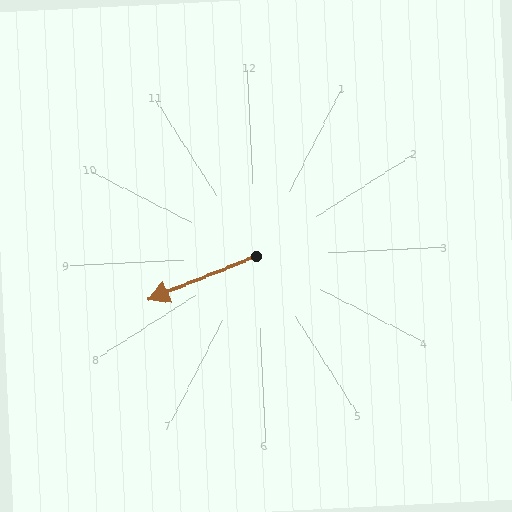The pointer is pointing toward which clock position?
Roughly 8 o'clock.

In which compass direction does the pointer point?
West.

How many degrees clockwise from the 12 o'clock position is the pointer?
Approximately 251 degrees.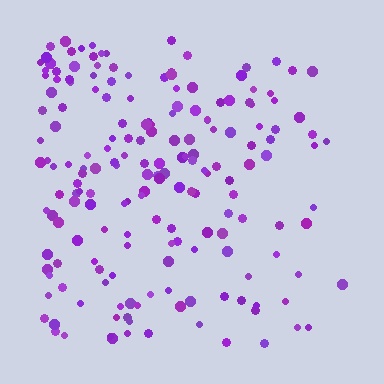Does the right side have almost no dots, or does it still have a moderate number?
Still a moderate number, just noticeably fewer than the left.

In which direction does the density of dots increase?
From right to left, with the left side densest.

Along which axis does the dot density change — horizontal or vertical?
Horizontal.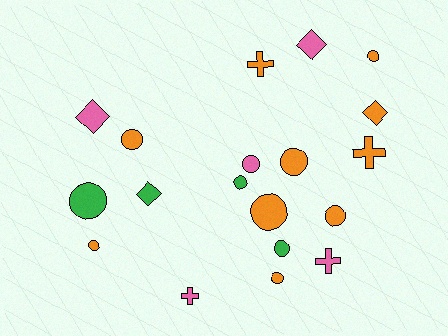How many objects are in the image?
There are 19 objects.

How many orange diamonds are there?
There is 1 orange diamond.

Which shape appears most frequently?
Circle, with 11 objects.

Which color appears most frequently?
Orange, with 10 objects.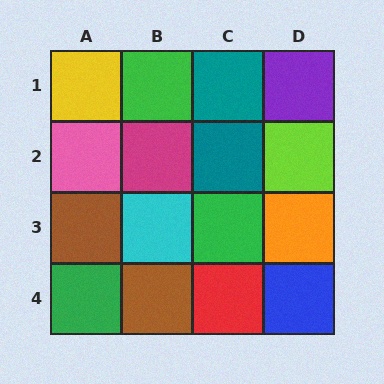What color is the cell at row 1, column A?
Yellow.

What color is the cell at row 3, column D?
Orange.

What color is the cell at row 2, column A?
Pink.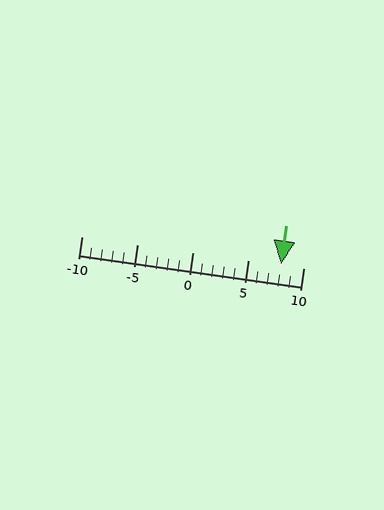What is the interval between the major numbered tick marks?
The major tick marks are spaced 5 units apart.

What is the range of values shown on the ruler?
The ruler shows values from -10 to 10.